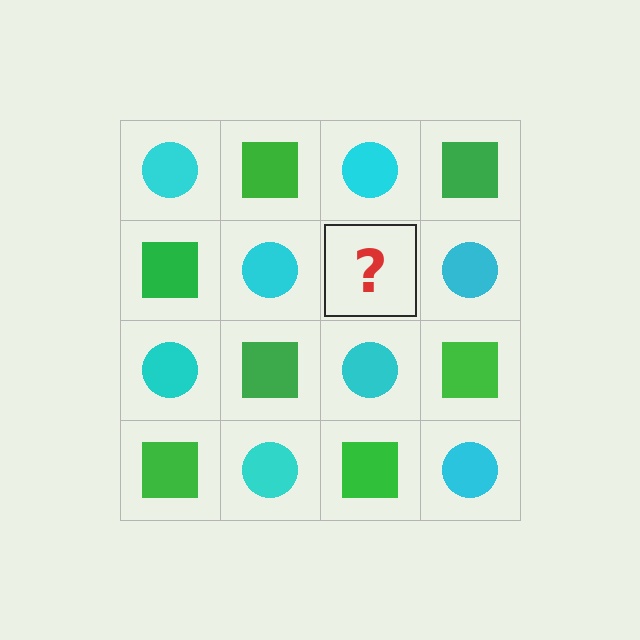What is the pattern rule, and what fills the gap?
The rule is that it alternates cyan circle and green square in a checkerboard pattern. The gap should be filled with a green square.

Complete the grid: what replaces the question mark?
The question mark should be replaced with a green square.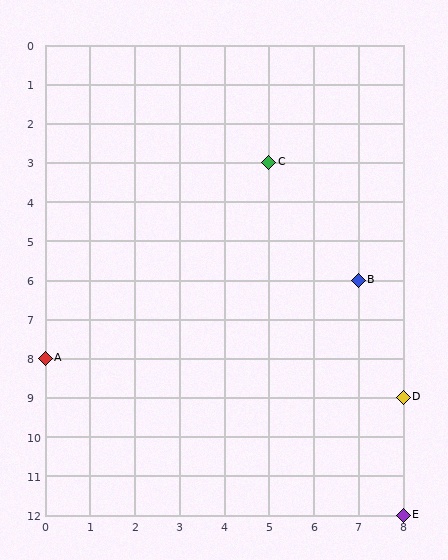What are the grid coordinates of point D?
Point D is at grid coordinates (8, 9).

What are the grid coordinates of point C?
Point C is at grid coordinates (5, 3).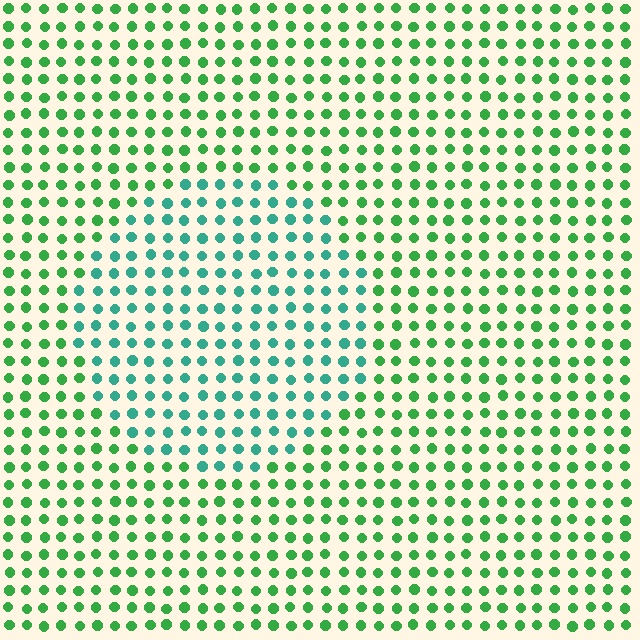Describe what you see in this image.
The image is filled with small green elements in a uniform arrangement. A circle-shaped region is visible where the elements are tinted to a slightly different hue, forming a subtle color boundary.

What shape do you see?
I see a circle.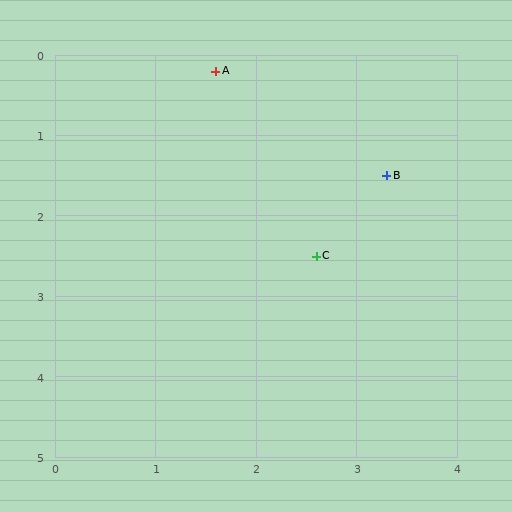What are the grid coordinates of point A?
Point A is at approximately (1.6, 0.2).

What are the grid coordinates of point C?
Point C is at approximately (2.6, 2.5).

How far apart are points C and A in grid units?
Points C and A are about 2.5 grid units apart.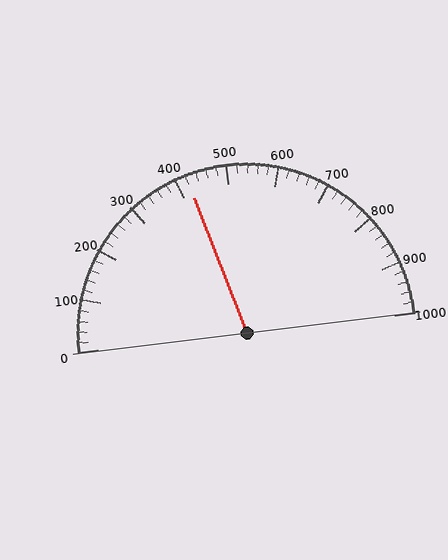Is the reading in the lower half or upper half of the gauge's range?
The reading is in the lower half of the range (0 to 1000).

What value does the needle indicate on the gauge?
The needle indicates approximately 420.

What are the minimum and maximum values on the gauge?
The gauge ranges from 0 to 1000.